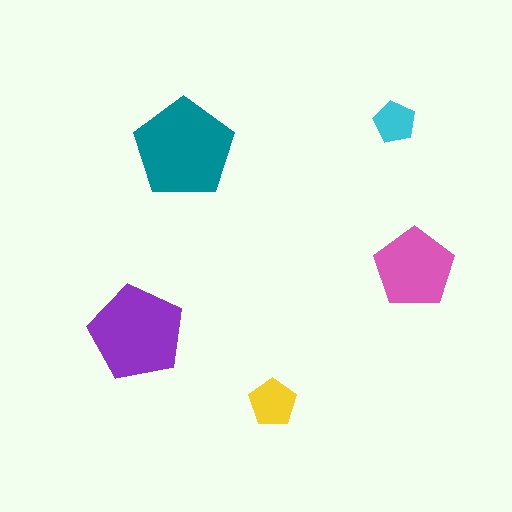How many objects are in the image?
There are 5 objects in the image.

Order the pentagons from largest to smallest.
the teal one, the purple one, the pink one, the yellow one, the cyan one.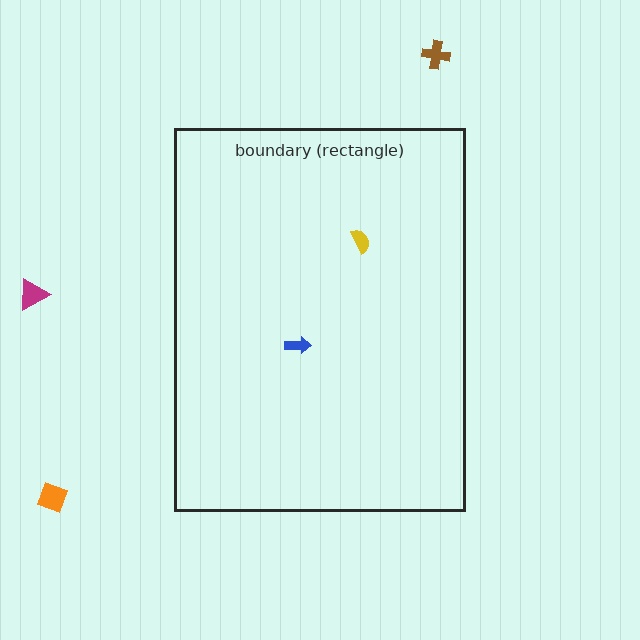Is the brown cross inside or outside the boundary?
Outside.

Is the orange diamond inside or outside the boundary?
Outside.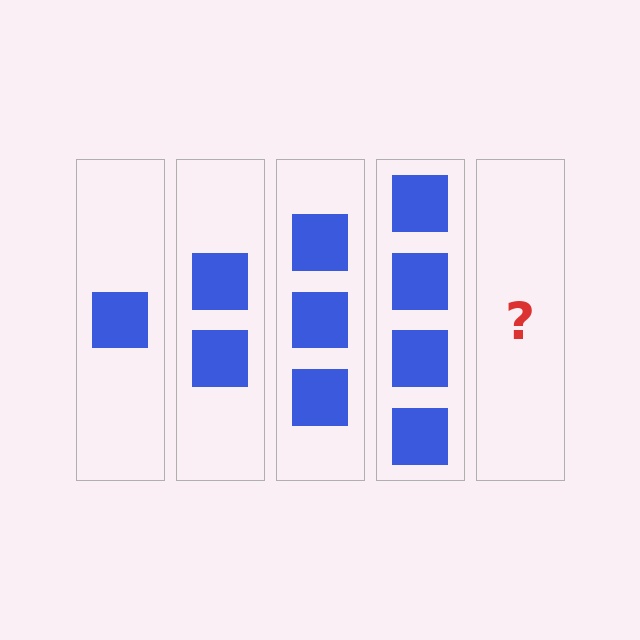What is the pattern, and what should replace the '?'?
The pattern is that each step adds one more square. The '?' should be 5 squares.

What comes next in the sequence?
The next element should be 5 squares.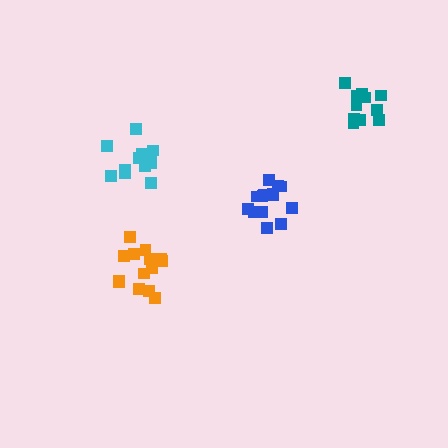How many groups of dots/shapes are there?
There are 4 groups.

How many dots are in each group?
Group 1: 14 dots, Group 2: 14 dots, Group 3: 12 dots, Group 4: 11 dots (51 total).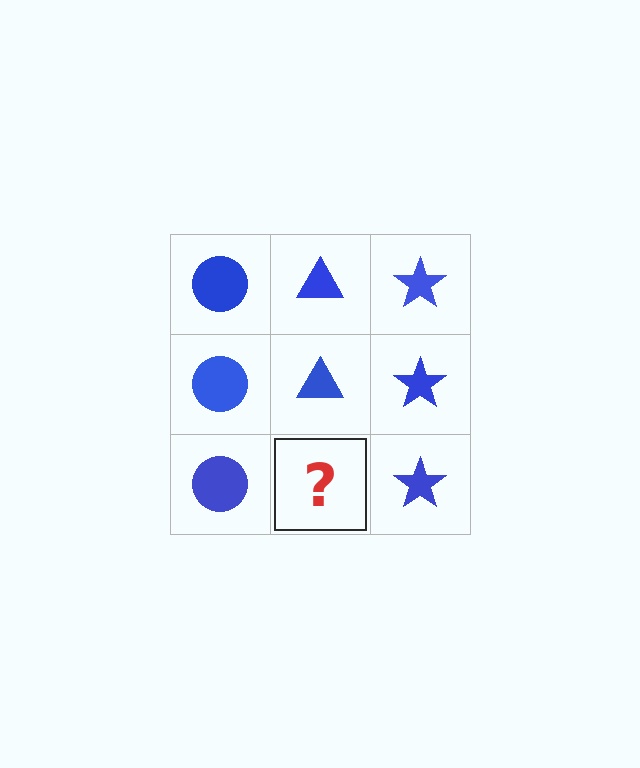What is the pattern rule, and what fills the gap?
The rule is that each column has a consistent shape. The gap should be filled with a blue triangle.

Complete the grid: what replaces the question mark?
The question mark should be replaced with a blue triangle.